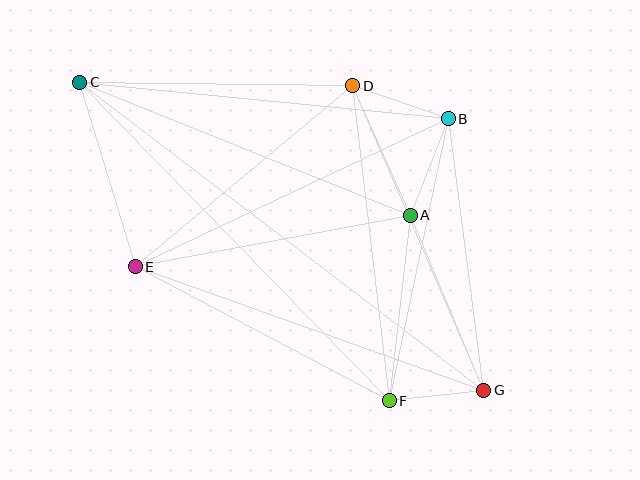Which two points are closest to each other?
Points F and G are closest to each other.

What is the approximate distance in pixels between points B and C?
The distance between B and C is approximately 370 pixels.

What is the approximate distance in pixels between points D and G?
The distance between D and G is approximately 331 pixels.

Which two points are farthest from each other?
Points C and G are farthest from each other.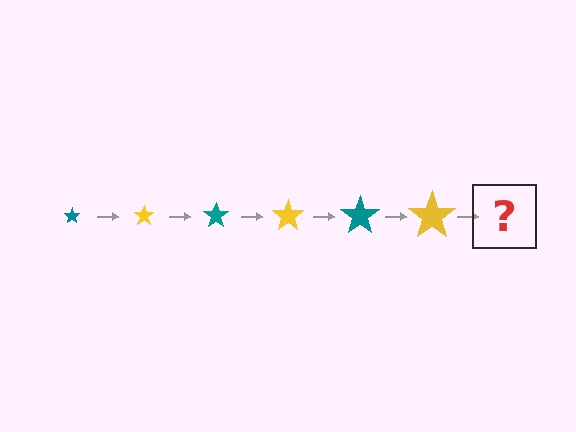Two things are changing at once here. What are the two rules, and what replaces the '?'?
The two rules are that the star grows larger each step and the color cycles through teal and yellow. The '?' should be a teal star, larger than the previous one.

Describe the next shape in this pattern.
It should be a teal star, larger than the previous one.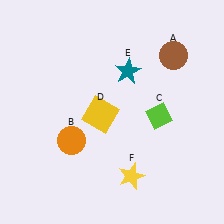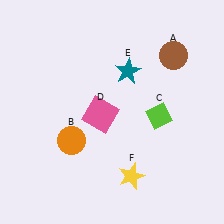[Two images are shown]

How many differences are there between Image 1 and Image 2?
There is 1 difference between the two images.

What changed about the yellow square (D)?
In Image 1, D is yellow. In Image 2, it changed to pink.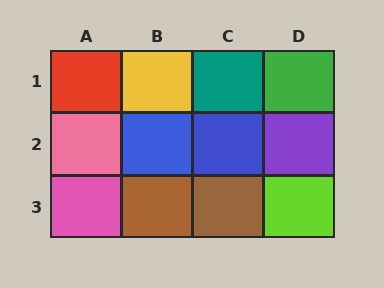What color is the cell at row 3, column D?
Lime.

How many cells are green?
1 cell is green.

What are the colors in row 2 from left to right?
Pink, blue, blue, purple.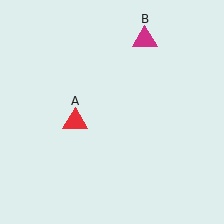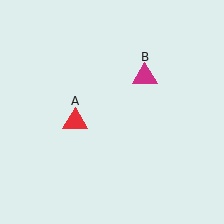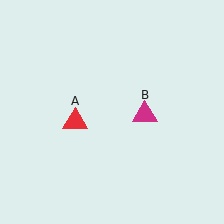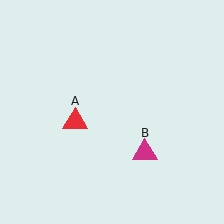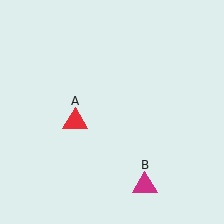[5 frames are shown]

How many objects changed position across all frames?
1 object changed position: magenta triangle (object B).